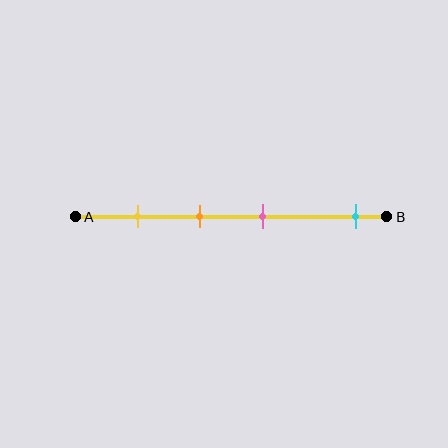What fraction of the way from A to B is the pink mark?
The pink mark is approximately 60% (0.6) of the way from A to B.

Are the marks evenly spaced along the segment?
No, the marks are not evenly spaced.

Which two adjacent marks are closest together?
The orange and pink marks are the closest adjacent pair.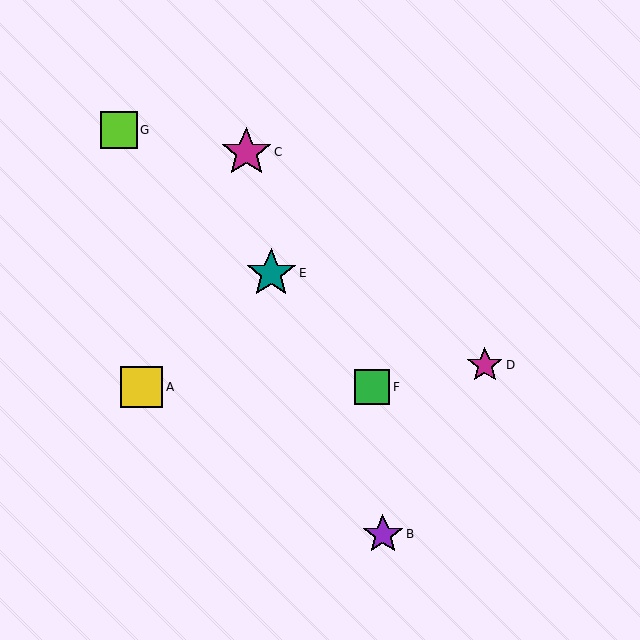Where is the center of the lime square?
The center of the lime square is at (119, 130).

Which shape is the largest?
The magenta star (labeled C) is the largest.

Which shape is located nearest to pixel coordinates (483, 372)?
The magenta star (labeled D) at (485, 365) is nearest to that location.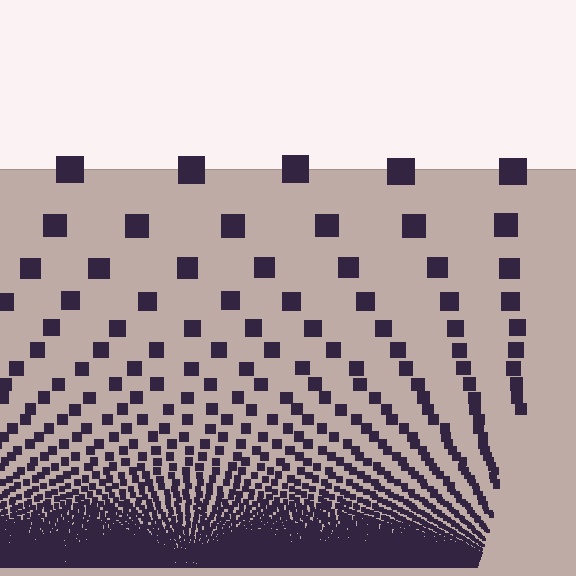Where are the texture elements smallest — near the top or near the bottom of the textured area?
Near the bottom.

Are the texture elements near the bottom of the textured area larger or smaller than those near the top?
Smaller. The gradient is inverted — elements near the bottom are smaller and denser.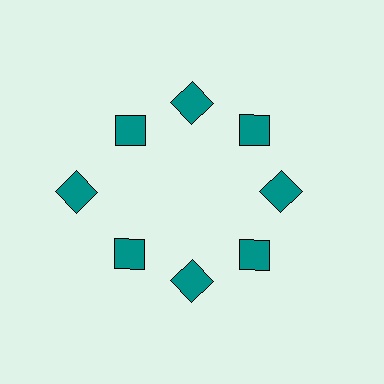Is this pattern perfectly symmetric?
No. The 8 teal squares are arranged in a ring, but one element near the 9 o'clock position is pushed outward from the center, breaking the 8-fold rotational symmetry.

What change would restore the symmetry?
The symmetry would be restored by moving it inward, back onto the ring so that all 8 squares sit at equal angles and equal distance from the center.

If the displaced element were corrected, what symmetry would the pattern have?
It would have 8-fold rotational symmetry — the pattern would map onto itself every 45 degrees.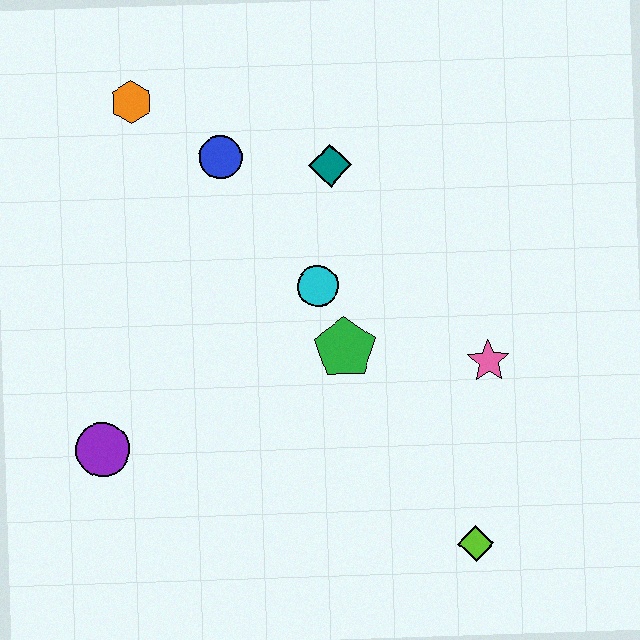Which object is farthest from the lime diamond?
The orange hexagon is farthest from the lime diamond.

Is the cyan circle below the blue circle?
Yes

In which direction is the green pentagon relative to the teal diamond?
The green pentagon is below the teal diamond.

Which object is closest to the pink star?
The green pentagon is closest to the pink star.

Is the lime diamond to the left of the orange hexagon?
No